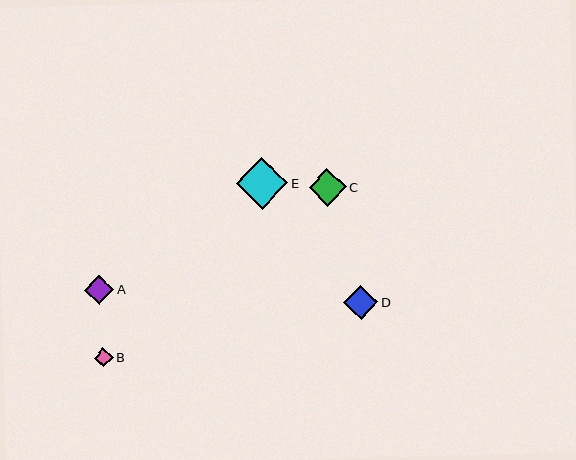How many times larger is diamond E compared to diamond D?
Diamond E is approximately 1.5 times the size of diamond D.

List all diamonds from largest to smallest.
From largest to smallest: E, C, D, A, B.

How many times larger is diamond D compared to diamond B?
Diamond D is approximately 1.8 times the size of diamond B.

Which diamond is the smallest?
Diamond B is the smallest with a size of approximately 19 pixels.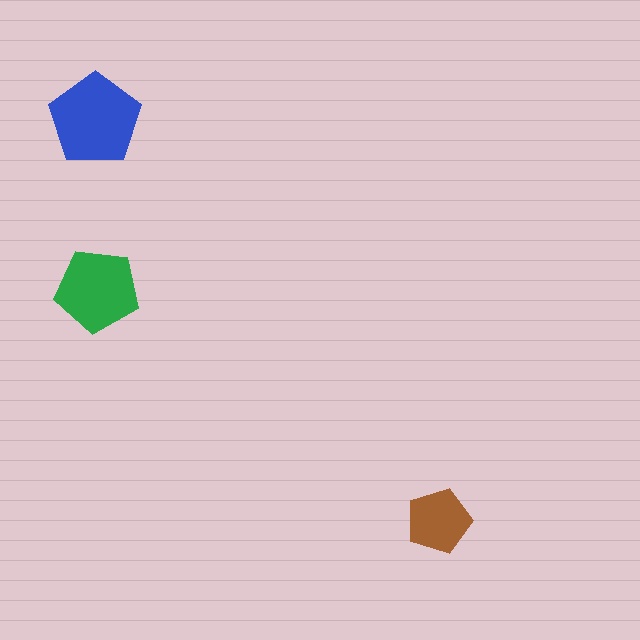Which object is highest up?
The blue pentagon is topmost.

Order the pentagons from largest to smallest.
the blue one, the green one, the brown one.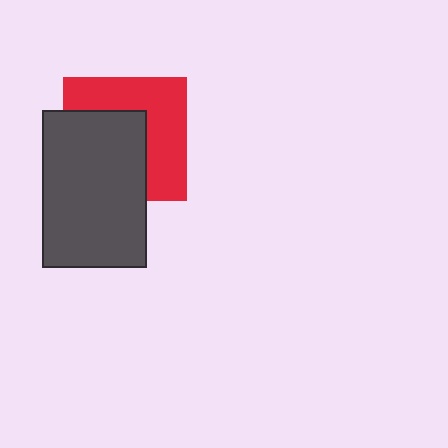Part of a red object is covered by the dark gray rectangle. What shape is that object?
It is a square.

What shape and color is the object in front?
The object in front is a dark gray rectangle.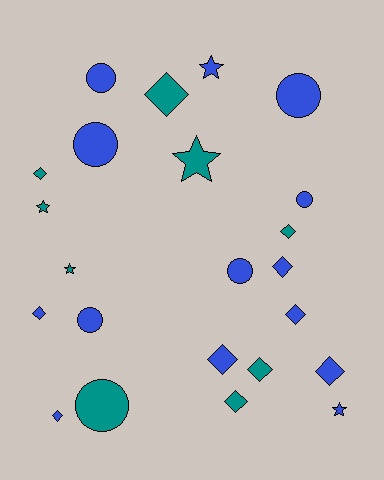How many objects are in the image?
There are 23 objects.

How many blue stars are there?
There are 2 blue stars.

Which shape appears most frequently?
Diamond, with 11 objects.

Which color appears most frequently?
Blue, with 14 objects.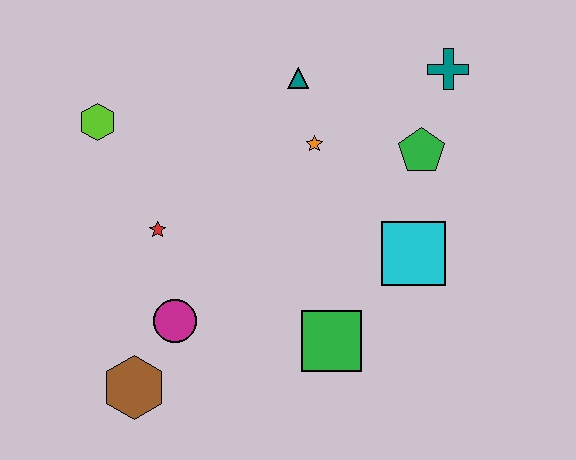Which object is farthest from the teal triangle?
The brown hexagon is farthest from the teal triangle.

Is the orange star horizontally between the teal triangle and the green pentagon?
Yes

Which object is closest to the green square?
The cyan square is closest to the green square.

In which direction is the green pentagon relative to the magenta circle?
The green pentagon is to the right of the magenta circle.